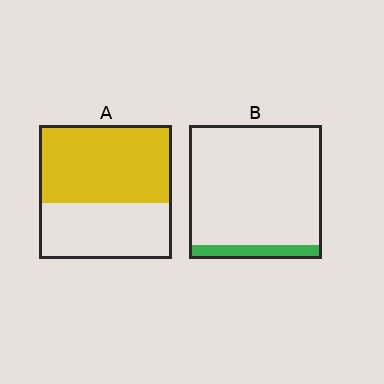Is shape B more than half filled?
No.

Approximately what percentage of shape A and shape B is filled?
A is approximately 60% and B is approximately 10%.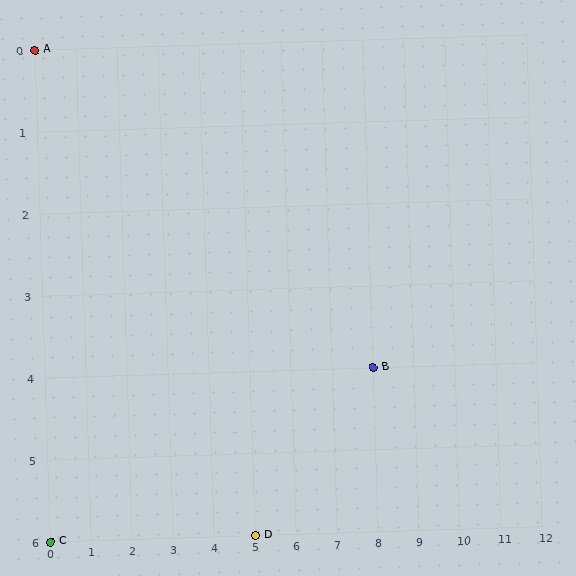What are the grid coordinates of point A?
Point A is at grid coordinates (0, 0).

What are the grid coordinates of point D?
Point D is at grid coordinates (5, 6).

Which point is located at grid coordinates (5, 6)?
Point D is at (5, 6).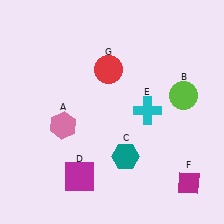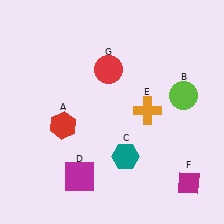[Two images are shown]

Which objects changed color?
A changed from pink to red. E changed from cyan to orange.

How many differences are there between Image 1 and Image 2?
There are 2 differences between the two images.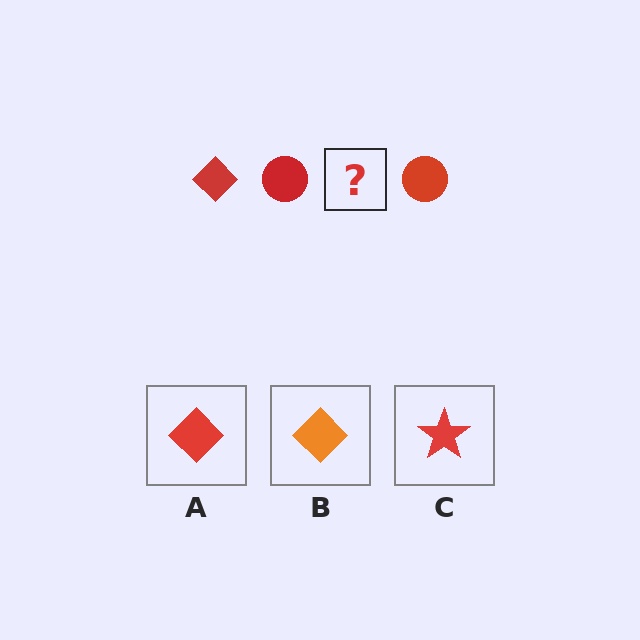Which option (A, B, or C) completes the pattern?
A.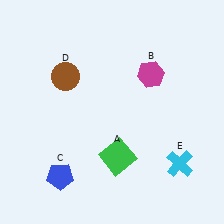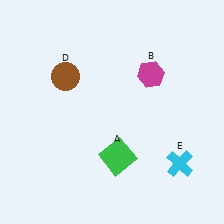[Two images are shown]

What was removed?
The blue pentagon (C) was removed in Image 2.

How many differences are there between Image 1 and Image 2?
There is 1 difference between the two images.